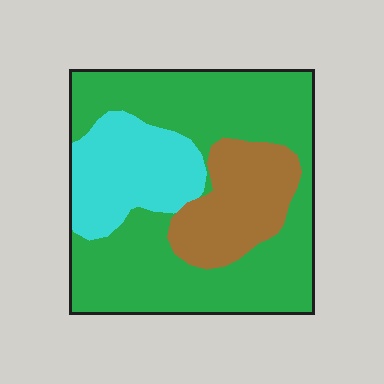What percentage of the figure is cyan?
Cyan covers about 20% of the figure.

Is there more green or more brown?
Green.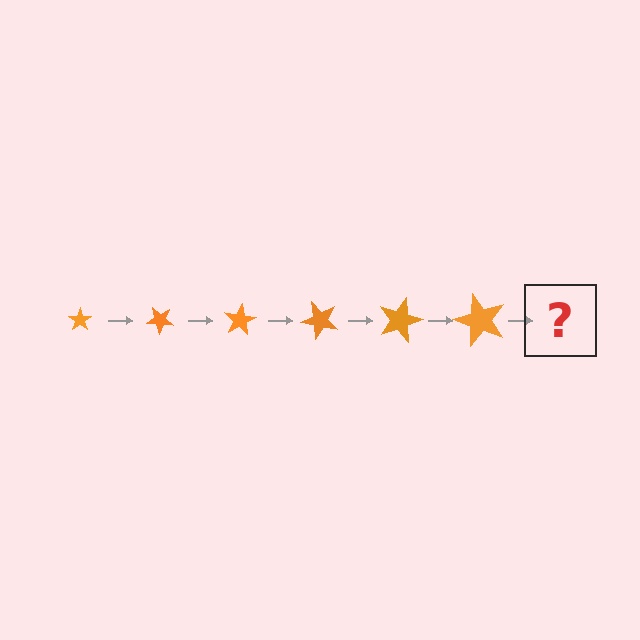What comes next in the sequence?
The next element should be a star, larger than the previous one and rotated 240 degrees from the start.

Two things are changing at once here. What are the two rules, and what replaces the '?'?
The two rules are that the star grows larger each step and it rotates 40 degrees each step. The '?' should be a star, larger than the previous one and rotated 240 degrees from the start.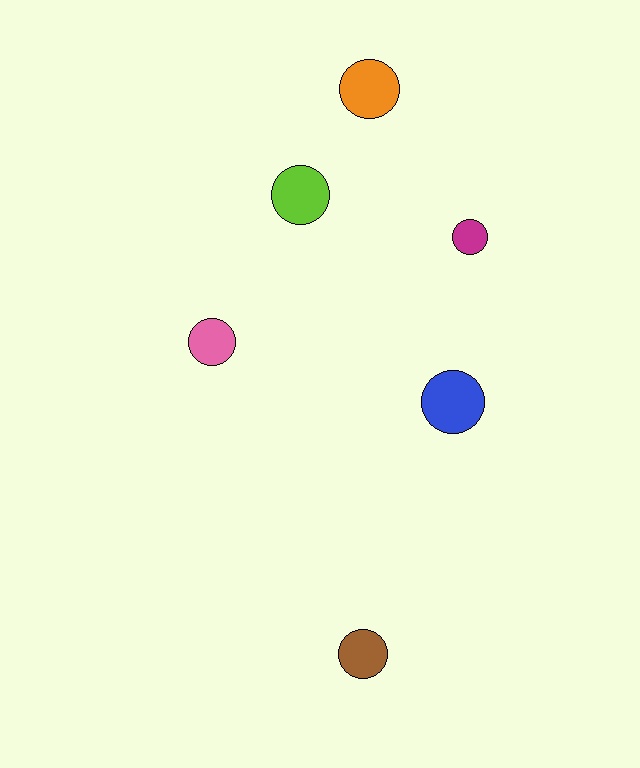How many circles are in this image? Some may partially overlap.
There are 6 circles.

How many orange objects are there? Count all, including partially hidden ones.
There is 1 orange object.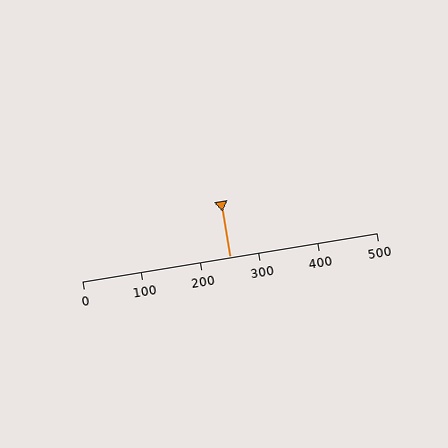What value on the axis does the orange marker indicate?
The marker indicates approximately 250.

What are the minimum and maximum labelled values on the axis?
The axis runs from 0 to 500.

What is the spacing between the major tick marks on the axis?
The major ticks are spaced 100 apart.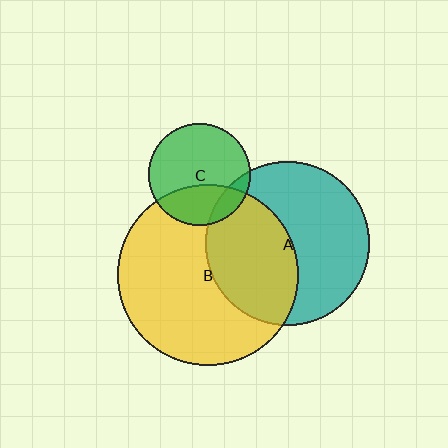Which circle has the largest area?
Circle B (yellow).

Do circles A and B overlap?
Yes.